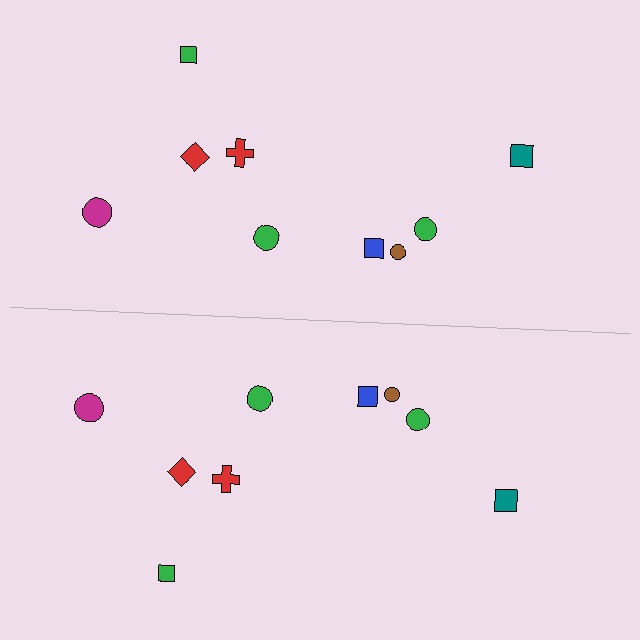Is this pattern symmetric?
Yes, this pattern has bilateral (reflection) symmetry.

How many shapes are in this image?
There are 18 shapes in this image.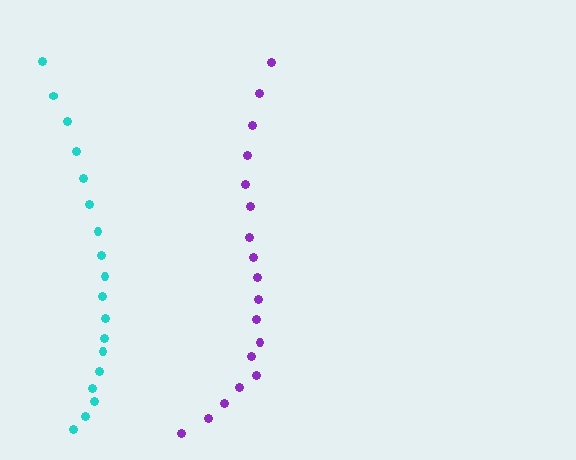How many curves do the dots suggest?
There are 2 distinct paths.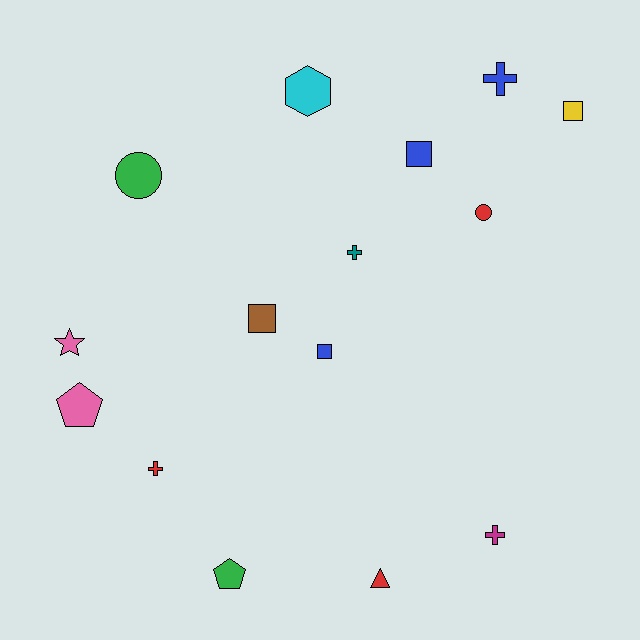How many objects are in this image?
There are 15 objects.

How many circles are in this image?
There are 2 circles.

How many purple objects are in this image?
There are no purple objects.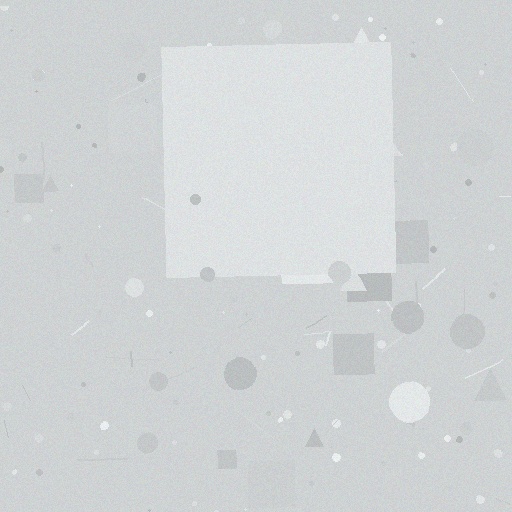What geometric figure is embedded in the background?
A square is embedded in the background.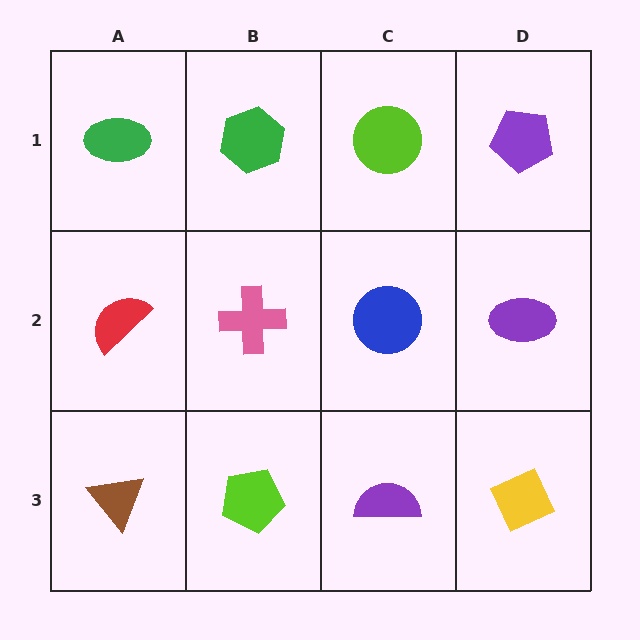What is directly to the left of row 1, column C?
A green hexagon.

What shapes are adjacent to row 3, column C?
A blue circle (row 2, column C), a lime pentagon (row 3, column B), a yellow diamond (row 3, column D).